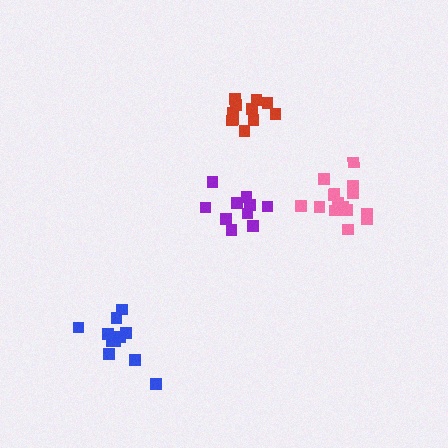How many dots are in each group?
Group 1: 11 dots, Group 2: 15 dots, Group 3: 10 dots, Group 4: 12 dots (48 total).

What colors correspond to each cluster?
The clusters are colored: red, pink, purple, blue.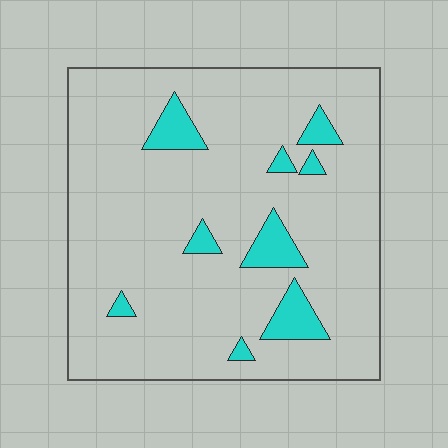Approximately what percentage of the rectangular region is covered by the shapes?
Approximately 10%.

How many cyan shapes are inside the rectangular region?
9.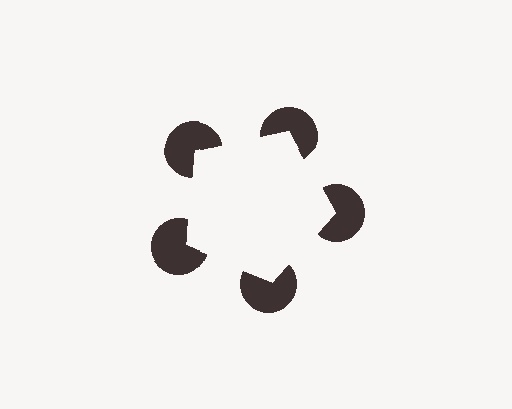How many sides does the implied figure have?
5 sides.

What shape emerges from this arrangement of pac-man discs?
An illusory pentagon — its edges are inferred from the aligned wedge cuts in the pac-man discs, not physically drawn.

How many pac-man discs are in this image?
There are 5 — one at each vertex of the illusory pentagon.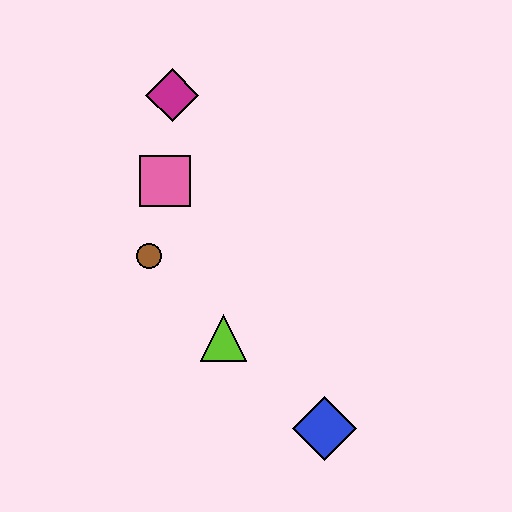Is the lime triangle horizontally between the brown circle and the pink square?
No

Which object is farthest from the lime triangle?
The magenta diamond is farthest from the lime triangle.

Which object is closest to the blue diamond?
The lime triangle is closest to the blue diamond.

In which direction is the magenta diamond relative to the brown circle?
The magenta diamond is above the brown circle.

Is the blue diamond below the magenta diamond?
Yes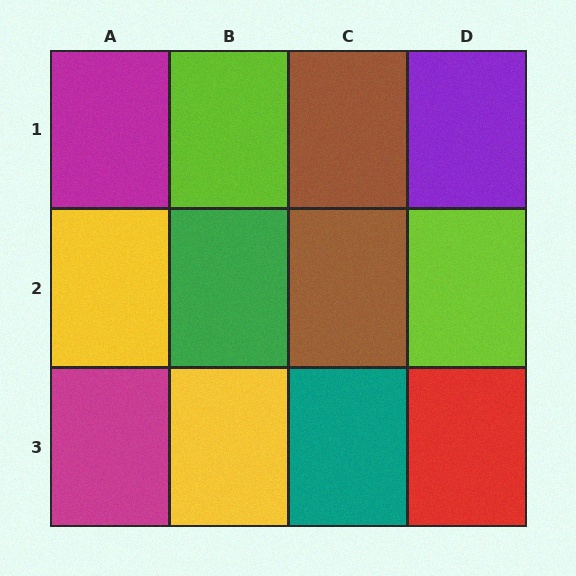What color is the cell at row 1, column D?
Purple.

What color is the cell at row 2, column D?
Lime.